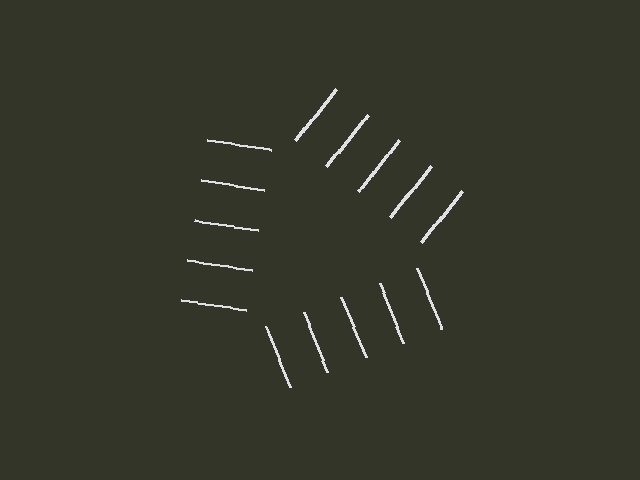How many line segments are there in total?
15 — 5 along each of the 3 edges.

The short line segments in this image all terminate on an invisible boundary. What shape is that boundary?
An illusory triangle — the line segments terminate on its edges but no continuous stroke is drawn.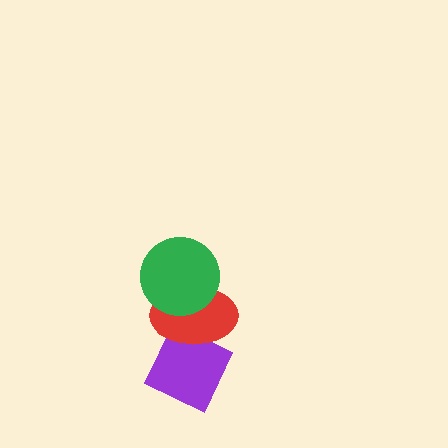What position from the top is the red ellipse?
The red ellipse is 2nd from the top.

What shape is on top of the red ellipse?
The green circle is on top of the red ellipse.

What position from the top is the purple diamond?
The purple diamond is 3rd from the top.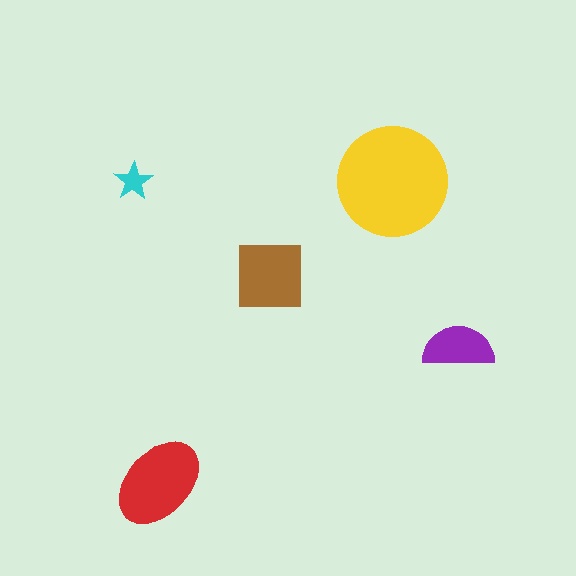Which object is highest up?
The cyan star is topmost.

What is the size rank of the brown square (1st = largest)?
3rd.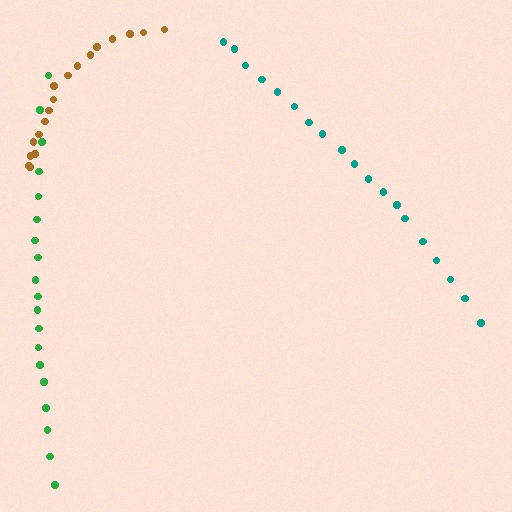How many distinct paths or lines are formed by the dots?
There are 3 distinct paths.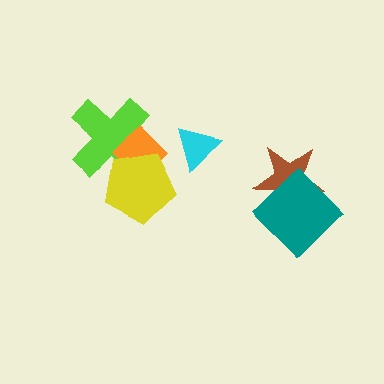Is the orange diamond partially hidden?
Yes, it is partially covered by another shape.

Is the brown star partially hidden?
Yes, it is partially covered by another shape.